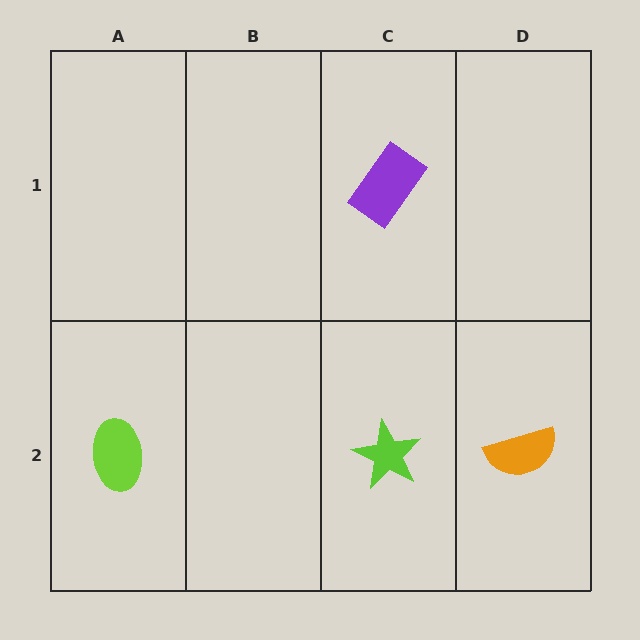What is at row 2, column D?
An orange semicircle.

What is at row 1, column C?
A purple rectangle.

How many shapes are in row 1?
1 shape.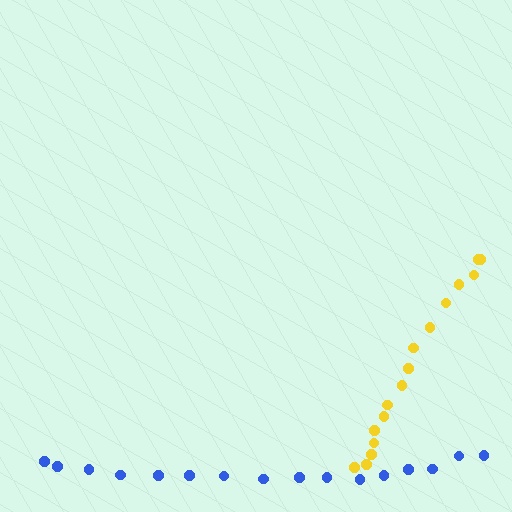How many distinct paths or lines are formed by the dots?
There are 2 distinct paths.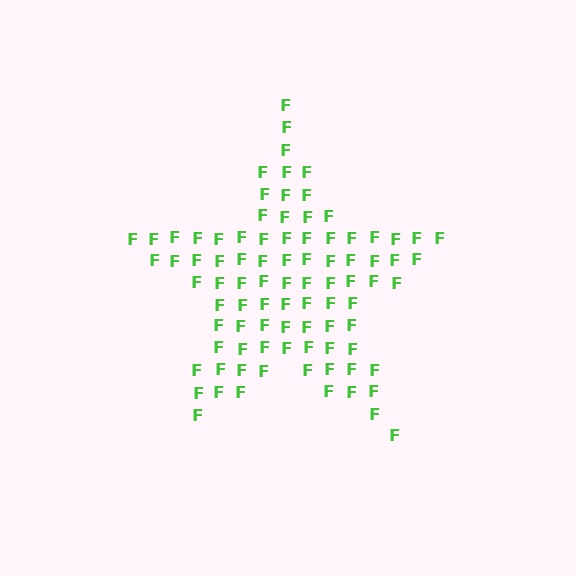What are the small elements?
The small elements are letter F's.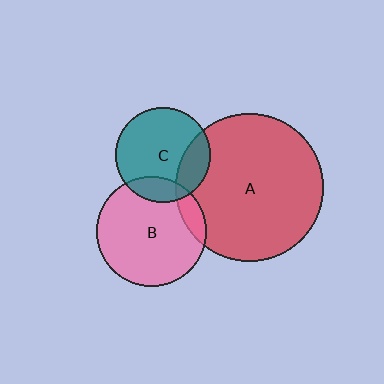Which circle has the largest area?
Circle A (red).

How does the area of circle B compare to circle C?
Approximately 1.3 times.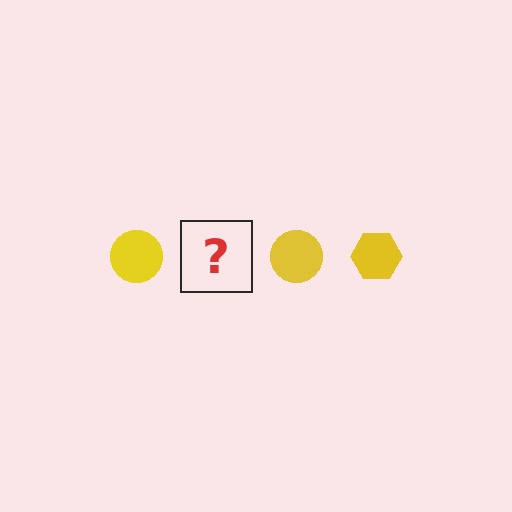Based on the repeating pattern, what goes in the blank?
The blank should be a yellow hexagon.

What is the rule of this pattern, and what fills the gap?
The rule is that the pattern cycles through circle, hexagon shapes in yellow. The gap should be filled with a yellow hexagon.